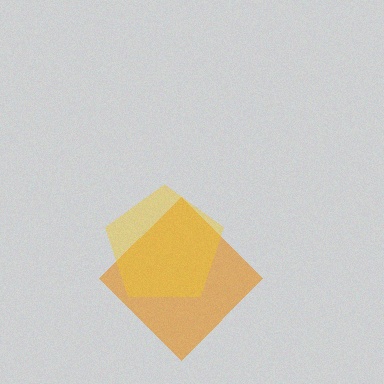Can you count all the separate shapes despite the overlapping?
Yes, there are 2 separate shapes.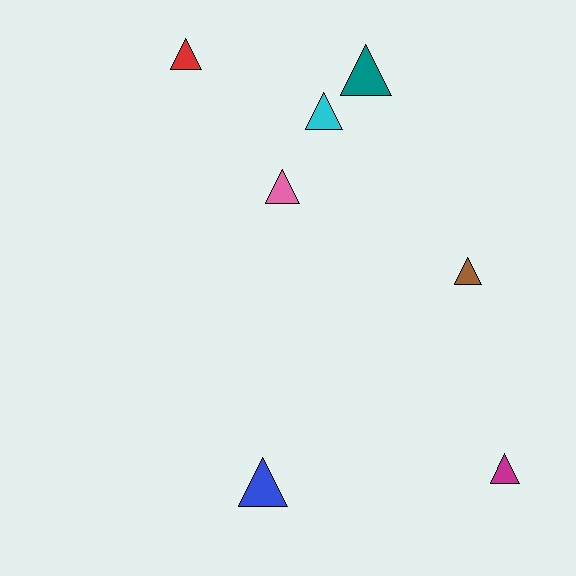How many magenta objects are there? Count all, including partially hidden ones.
There is 1 magenta object.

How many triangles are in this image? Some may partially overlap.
There are 7 triangles.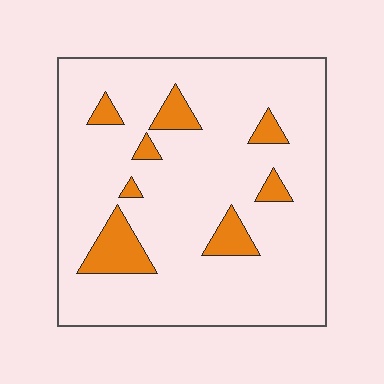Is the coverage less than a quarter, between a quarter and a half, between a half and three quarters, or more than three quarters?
Less than a quarter.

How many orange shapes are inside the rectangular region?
8.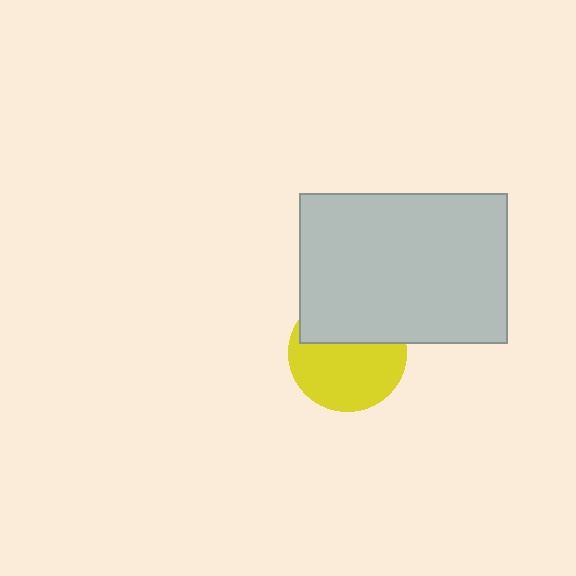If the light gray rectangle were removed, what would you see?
You would see the complete yellow circle.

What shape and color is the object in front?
The object in front is a light gray rectangle.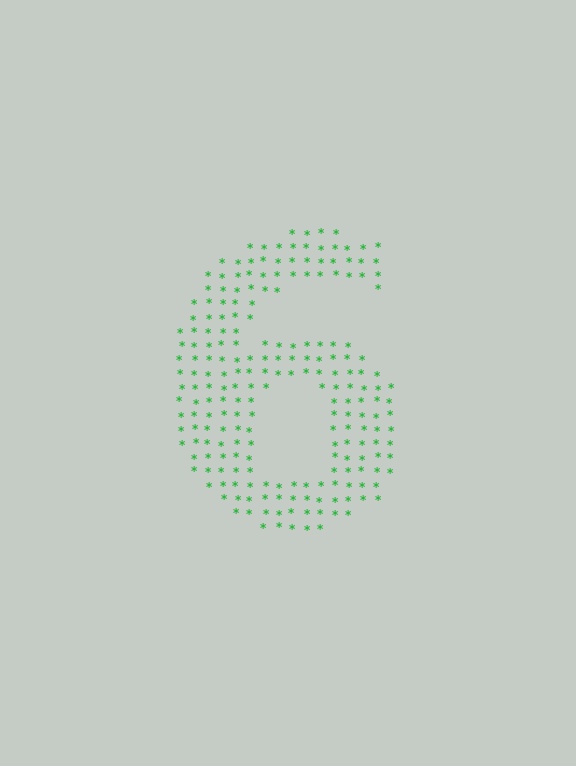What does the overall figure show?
The overall figure shows the digit 6.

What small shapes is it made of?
It is made of small asterisks.